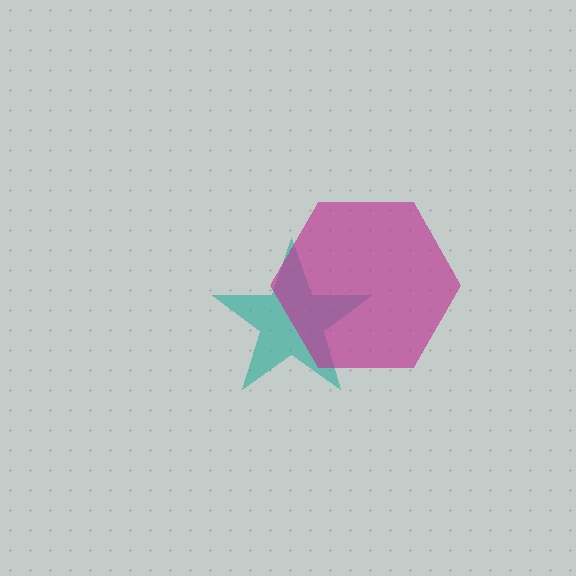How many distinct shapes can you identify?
There are 2 distinct shapes: a teal star, a magenta hexagon.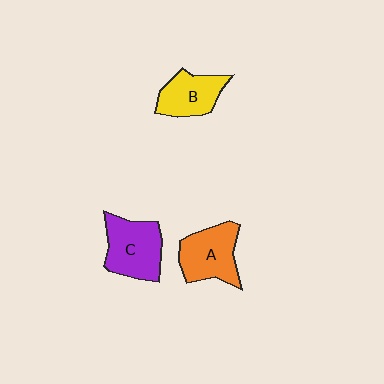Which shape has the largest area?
Shape C (purple).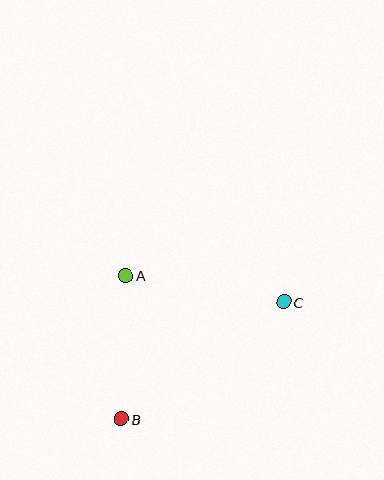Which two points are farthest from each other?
Points B and C are farthest from each other.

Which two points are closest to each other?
Points A and B are closest to each other.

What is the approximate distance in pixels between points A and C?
The distance between A and C is approximately 160 pixels.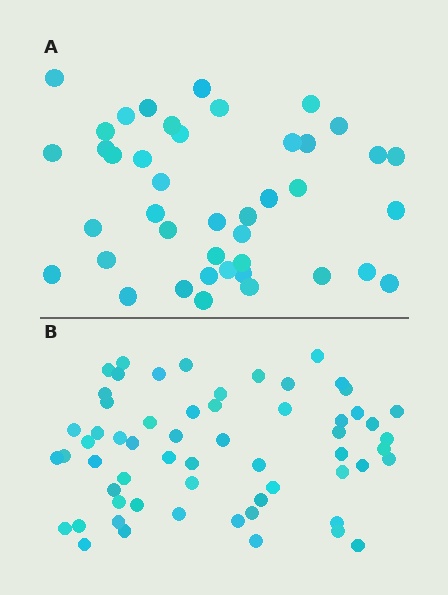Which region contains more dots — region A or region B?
Region B (the bottom region) has more dots.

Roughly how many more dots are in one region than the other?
Region B has approximately 20 more dots than region A.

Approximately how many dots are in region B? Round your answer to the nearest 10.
About 60 dots.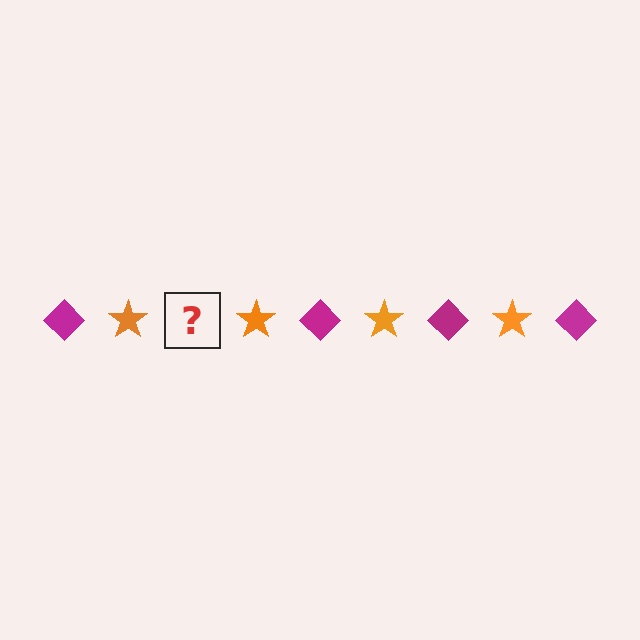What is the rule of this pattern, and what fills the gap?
The rule is that the pattern alternates between magenta diamond and orange star. The gap should be filled with a magenta diamond.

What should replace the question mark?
The question mark should be replaced with a magenta diamond.